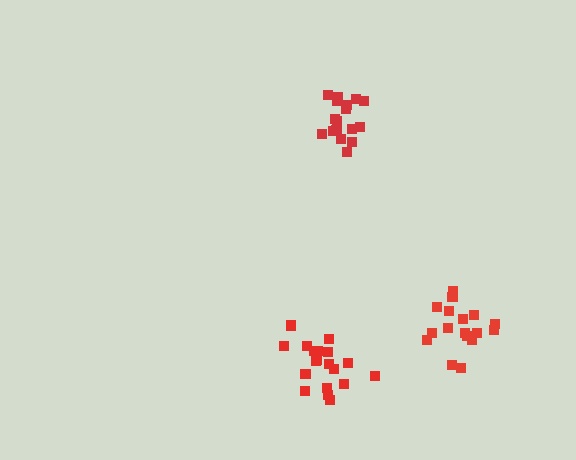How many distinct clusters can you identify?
There are 3 distinct clusters.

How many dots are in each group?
Group 1: 19 dots, Group 2: 19 dots, Group 3: 17 dots (55 total).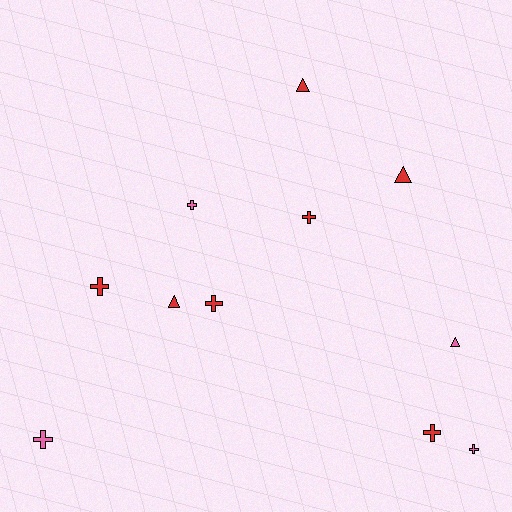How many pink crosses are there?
There are 3 pink crosses.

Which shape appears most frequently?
Cross, with 7 objects.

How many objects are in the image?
There are 11 objects.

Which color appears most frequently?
Red, with 7 objects.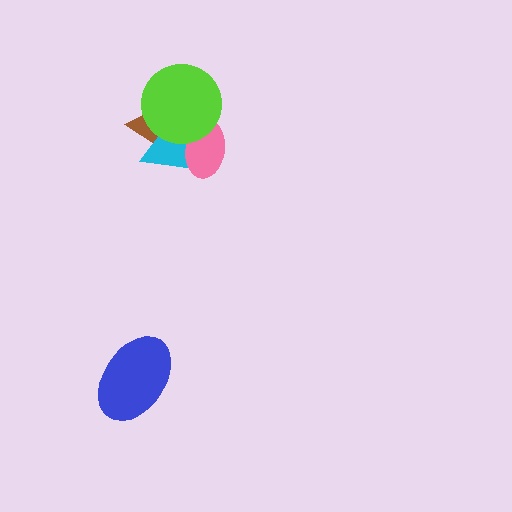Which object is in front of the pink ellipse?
The lime circle is in front of the pink ellipse.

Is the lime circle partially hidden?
No, no other shape covers it.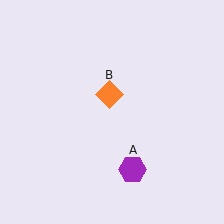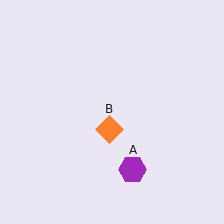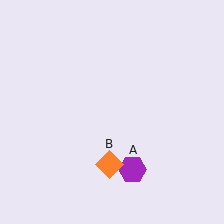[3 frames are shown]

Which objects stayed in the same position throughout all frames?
Purple hexagon (object A) remained stationary.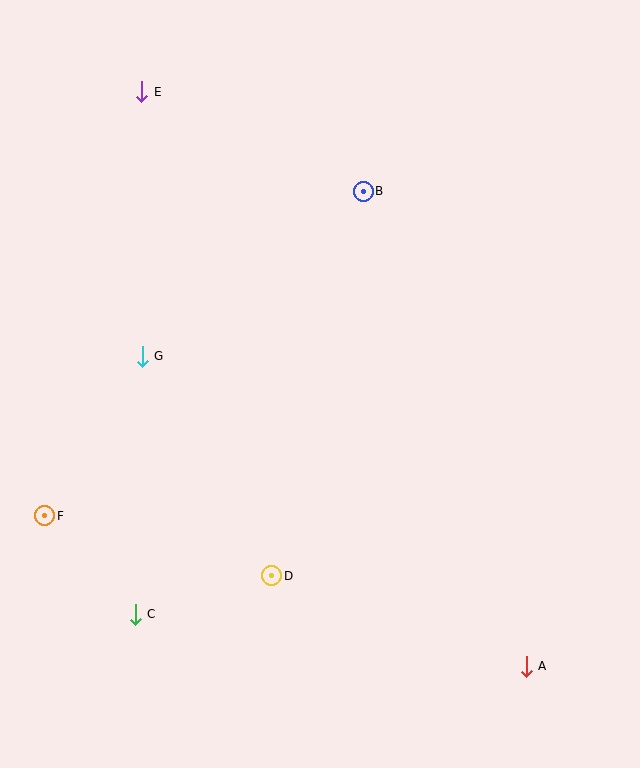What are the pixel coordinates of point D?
Point D is at (272, 576).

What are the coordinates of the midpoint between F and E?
The midpoint between F and E is at (93, 304).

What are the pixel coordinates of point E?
Point E is at (142, 92).